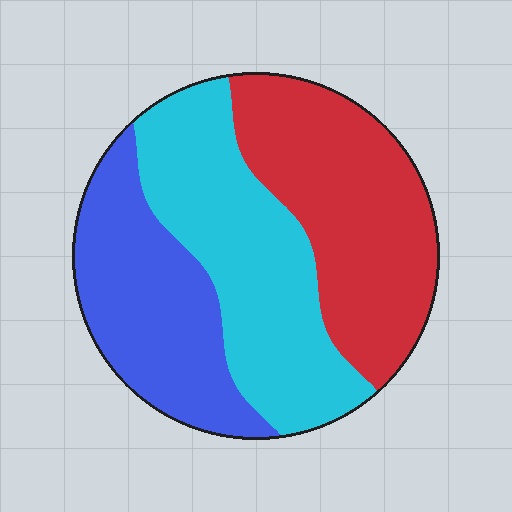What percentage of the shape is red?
Red covers about 35% of the shape.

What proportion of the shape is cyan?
Cyan covers about 35% of the shape.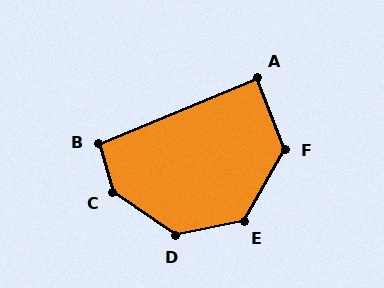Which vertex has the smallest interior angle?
A, at approximately 89 degrees.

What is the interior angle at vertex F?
Approximately 130 degrees (obtuse).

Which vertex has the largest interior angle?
C, at approximately 140 degrees.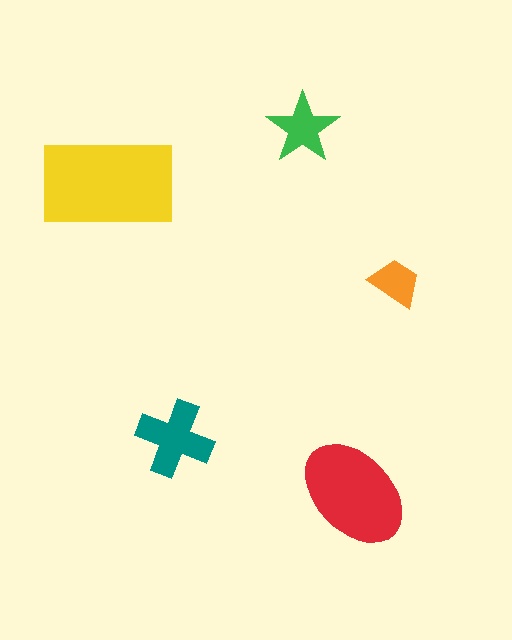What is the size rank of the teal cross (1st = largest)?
3rd.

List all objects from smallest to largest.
The orange trapezoid, the green star, the teal cross, the red ellipse, the yellow rectangle.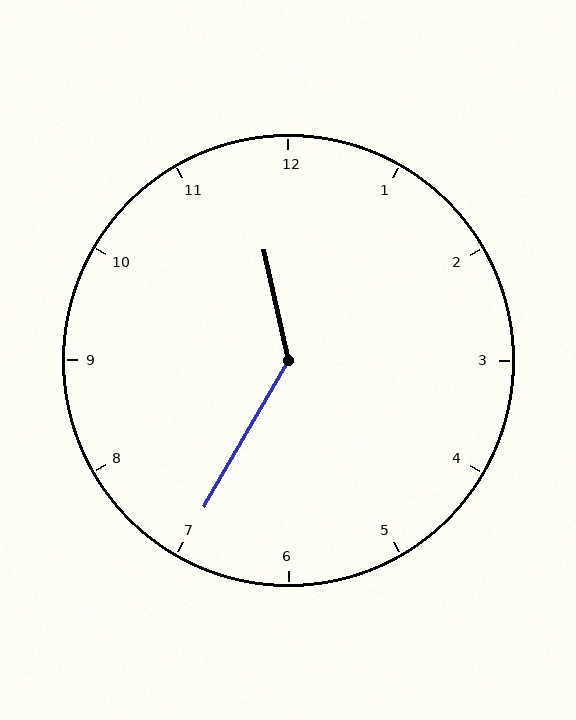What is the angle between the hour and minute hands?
Approximately 138 degrees.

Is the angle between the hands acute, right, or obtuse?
It is obtuse.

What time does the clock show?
11:35.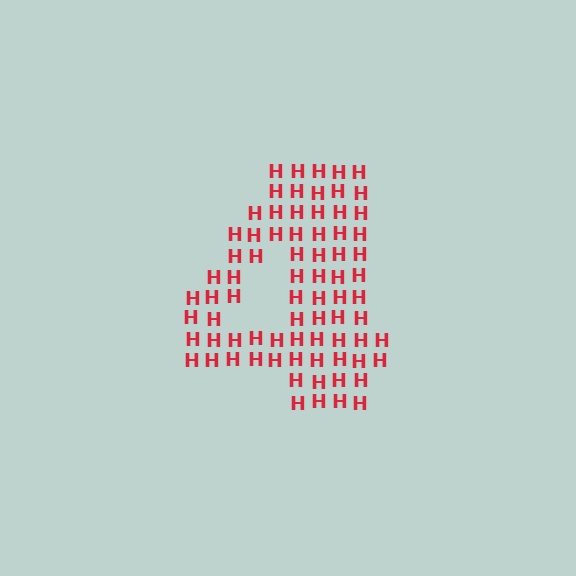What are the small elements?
The small elements are letter H's.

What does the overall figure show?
The overall figure shows the digit 4.